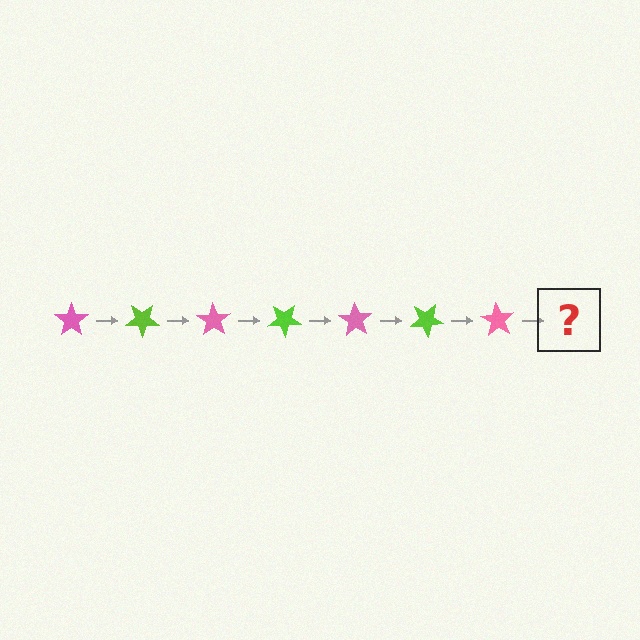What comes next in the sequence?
The next element should be a lime star, rotated 245 degrees from the start.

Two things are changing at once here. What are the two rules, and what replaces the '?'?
The two rules are that it rotates 35 degrees each step and the color cycles through pink and lime. The '?' should be a lime star, rotated 245 degrees from the start.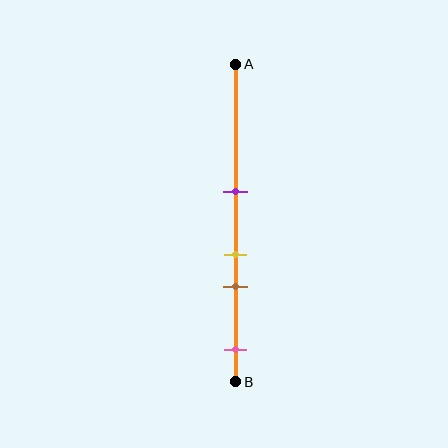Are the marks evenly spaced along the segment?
No, the marks are not evenly spaced.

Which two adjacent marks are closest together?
The yellow and brown marks are the closest adjacent pair.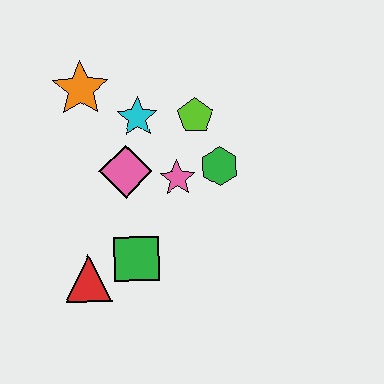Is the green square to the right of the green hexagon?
No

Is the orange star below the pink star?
No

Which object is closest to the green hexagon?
The pink star is closest to the green hexagon.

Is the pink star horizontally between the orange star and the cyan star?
No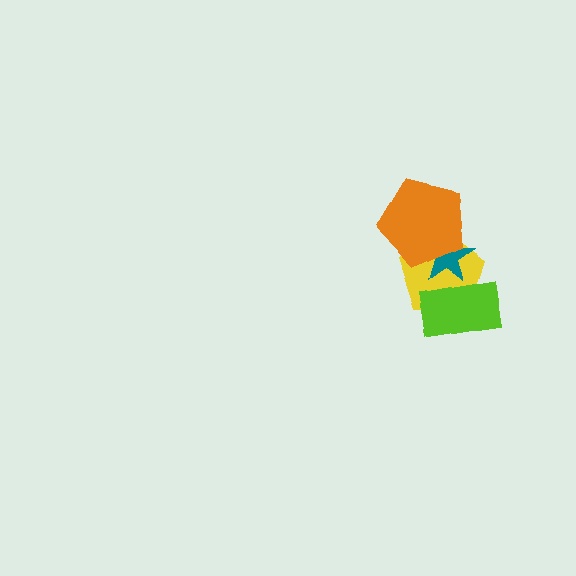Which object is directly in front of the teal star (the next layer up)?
The orange pentagon is directly in front of the teal star.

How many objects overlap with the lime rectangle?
2 objects overlap with the lime rectangle.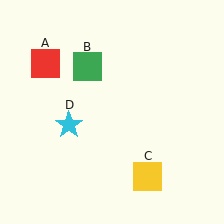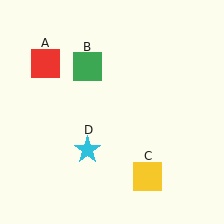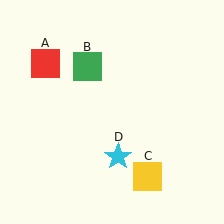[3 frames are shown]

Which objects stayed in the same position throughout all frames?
Red square (object A) and green square (object B) and yellow square (object C) remained stationary.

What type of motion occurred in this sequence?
The cyan star (object D) rotated counterclockwise around the center of the scene.